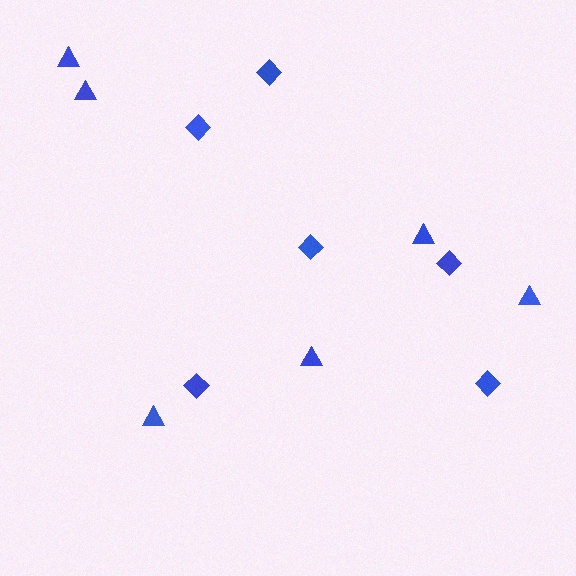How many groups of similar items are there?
There are 2 groups: one group of diamonds (6) and one group of triangles (6).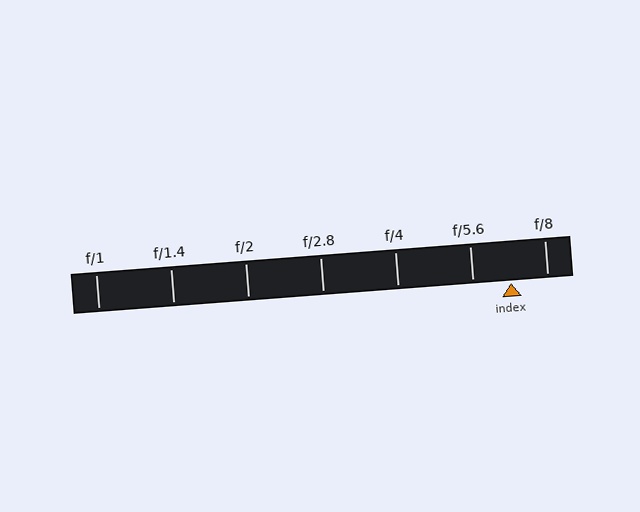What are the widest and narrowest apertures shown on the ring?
The widest aperture shown is f/1 and the narrowest is f/8.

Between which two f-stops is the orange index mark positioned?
The index mark is between f/5.6 and f/8.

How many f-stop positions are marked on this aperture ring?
There are 7 f-stop positions marked.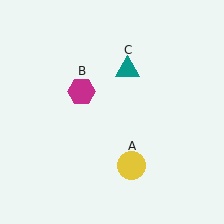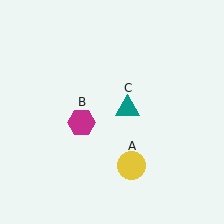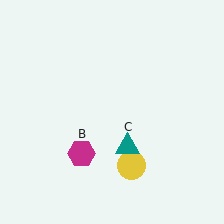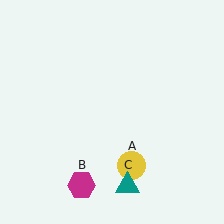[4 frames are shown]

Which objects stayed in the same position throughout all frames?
Yellow circle (object A) remained stationary.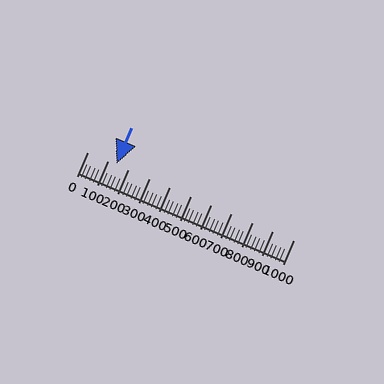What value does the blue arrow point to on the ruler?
The blue arrow points to approximately 140.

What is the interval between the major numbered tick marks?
The major tick marks are spaced 100 units apart.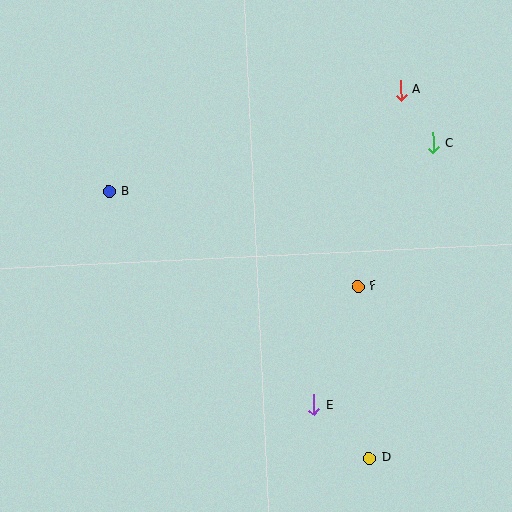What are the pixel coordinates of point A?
Point A is at (400, 90).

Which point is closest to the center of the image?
Point F at (358, 286) is closest to the center.